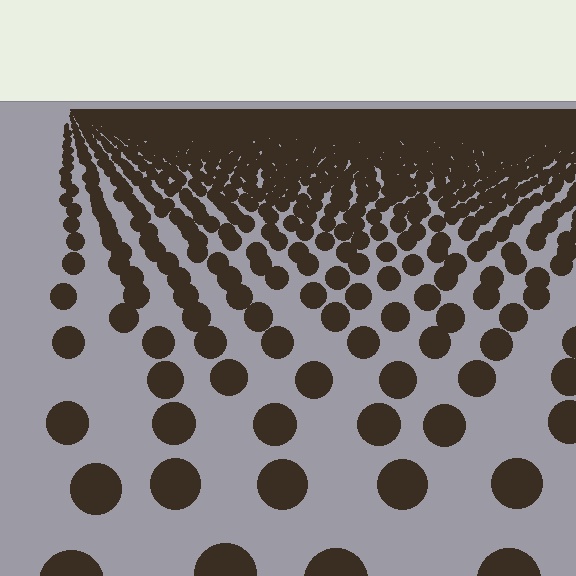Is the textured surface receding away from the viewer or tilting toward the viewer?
The surface is receding away from the viewer. Texture elements get smaller and denser toward the top.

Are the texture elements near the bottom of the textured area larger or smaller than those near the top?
Larger. Near the bottom, elements are closer to the viewer and appear at a bigger on-screen size.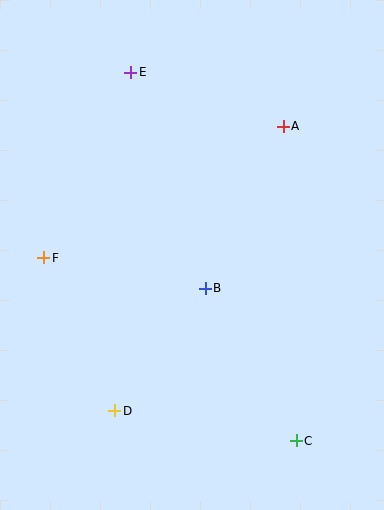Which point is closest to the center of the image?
Point B at (205, 288) is closest to the center.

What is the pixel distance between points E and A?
The distance between E and A is 162 pixels.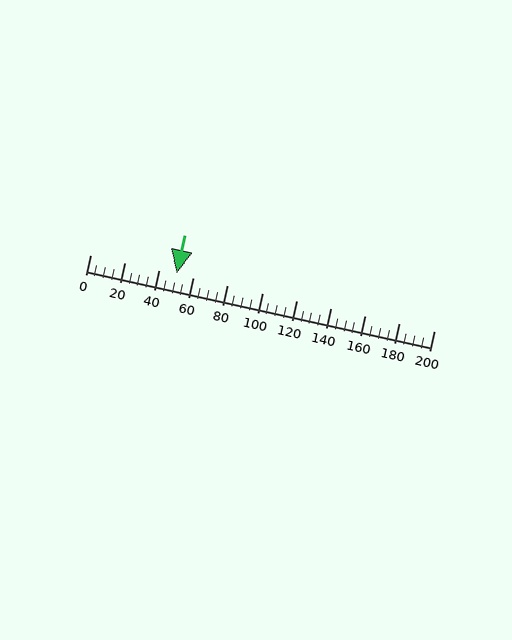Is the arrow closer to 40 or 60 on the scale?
The arrow is closer to 60.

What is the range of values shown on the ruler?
The ruler shows values from 0 to 200.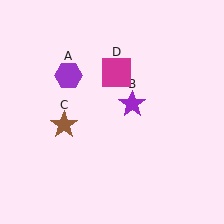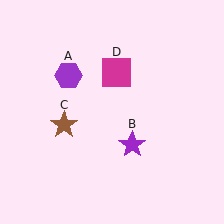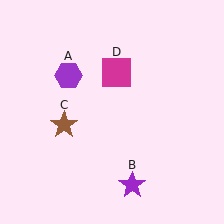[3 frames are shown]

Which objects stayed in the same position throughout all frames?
Purple hexagon (object A) and brown star (object C) and magenta square (object D) remained stationary.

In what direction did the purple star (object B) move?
The purple star (object B) moved down.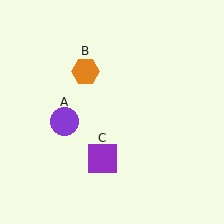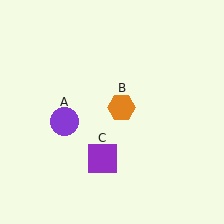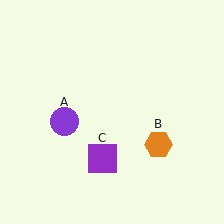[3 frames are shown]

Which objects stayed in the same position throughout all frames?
Purple circle (object A) and purple square (object C) remained stationary.